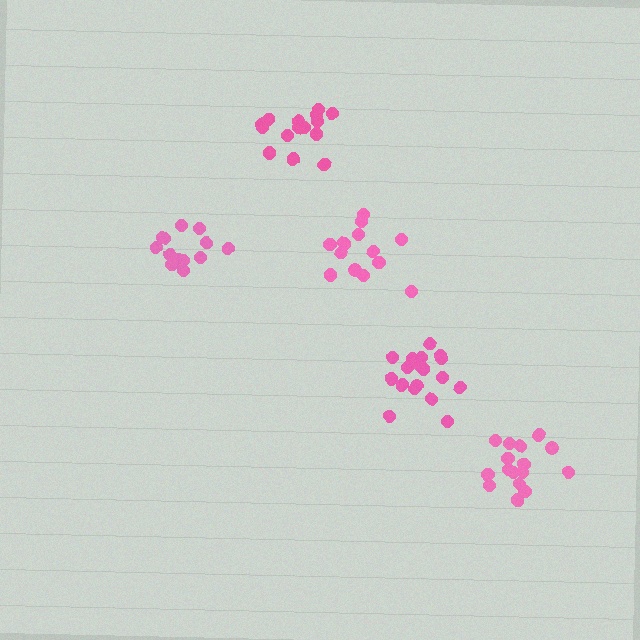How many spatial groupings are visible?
There are 5 spatial groupings.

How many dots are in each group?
Group 1: 18 dots, Group 2: 14 dots, Group 3: 16 dots, Group 4: 13 dots, Group 5: 15 dots (76 total).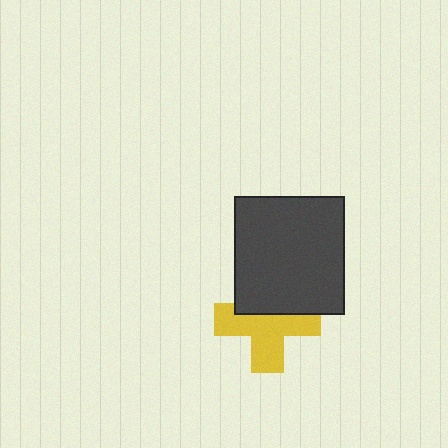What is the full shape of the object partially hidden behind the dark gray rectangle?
The partially hidden object is a yellow cross.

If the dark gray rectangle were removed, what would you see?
You would see the complete yellow cross.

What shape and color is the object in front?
The object in front is a dark gray rectangle.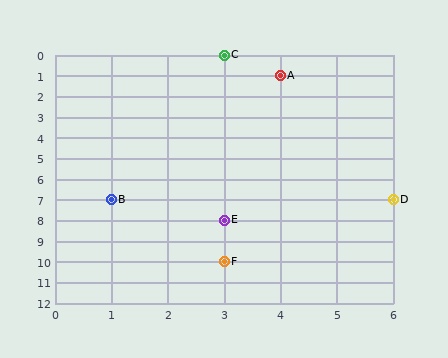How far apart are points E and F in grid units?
Points E and F are 2 rows apart.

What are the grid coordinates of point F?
Point F is at grid coordinates (3, 10).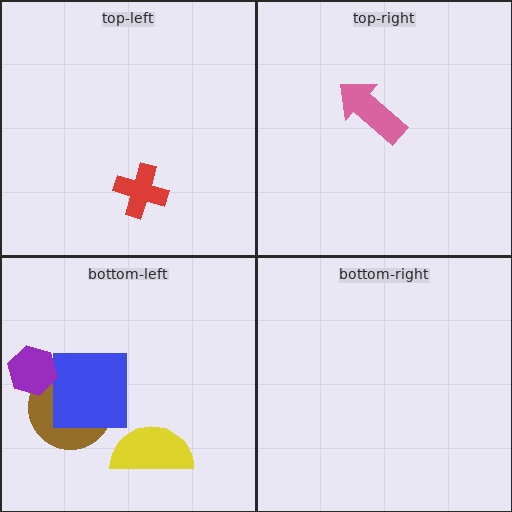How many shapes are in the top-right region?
1.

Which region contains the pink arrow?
The top-right region.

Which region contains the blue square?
The bottom-left region.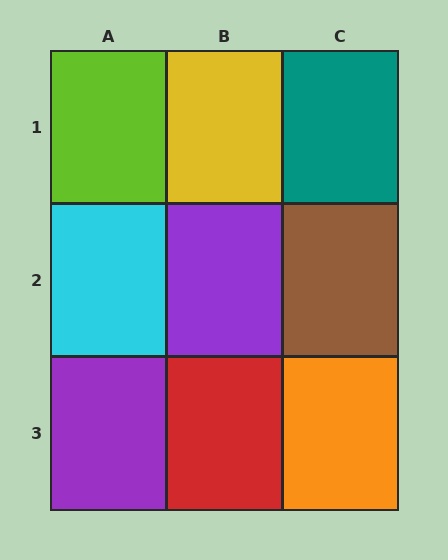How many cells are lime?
1 cell is lime.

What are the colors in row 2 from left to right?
Cyan, purple, brown.